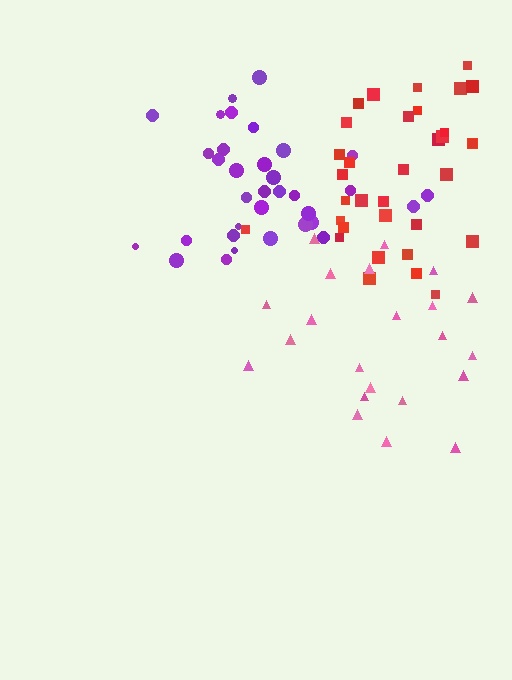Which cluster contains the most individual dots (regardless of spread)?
Purple (35).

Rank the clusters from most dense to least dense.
red, purple, pink.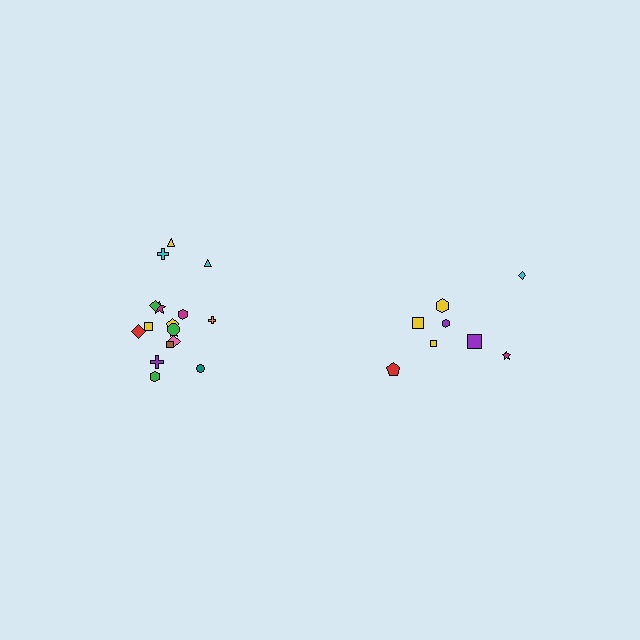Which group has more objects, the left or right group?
The left group.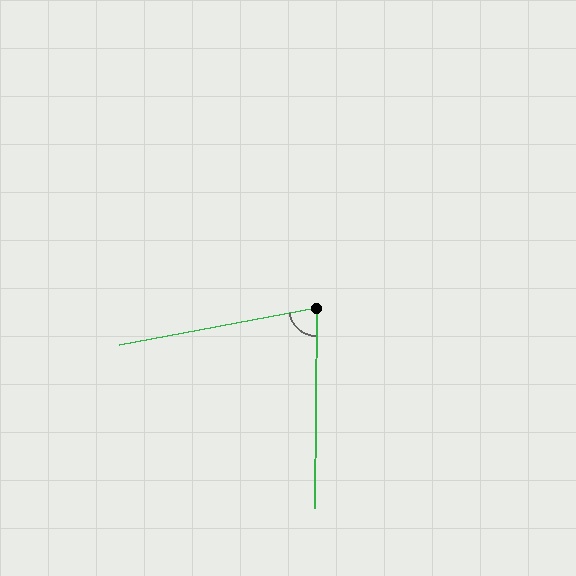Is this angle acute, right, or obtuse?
It is acute.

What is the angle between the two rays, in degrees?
Approximately 79 degrees.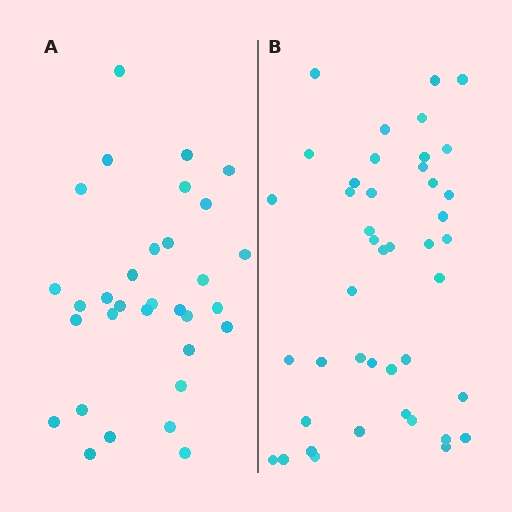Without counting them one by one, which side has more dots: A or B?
Region B (the right region) has more dots.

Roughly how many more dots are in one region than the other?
Region B has roughly 12 or so more dots than region A.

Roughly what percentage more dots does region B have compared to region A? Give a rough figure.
About 35% more.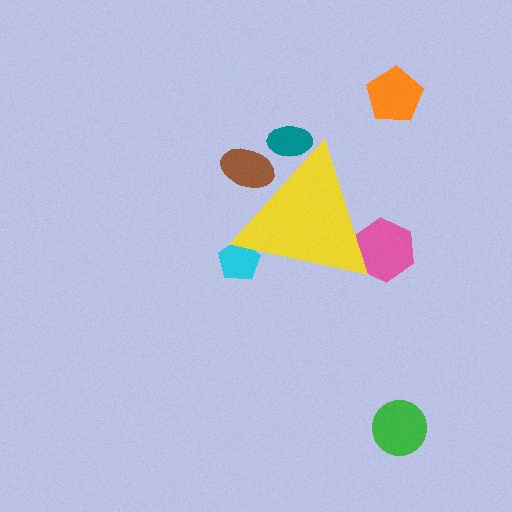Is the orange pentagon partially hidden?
No, the orange pentagon is fully visible.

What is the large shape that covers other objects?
A yellow triangle.